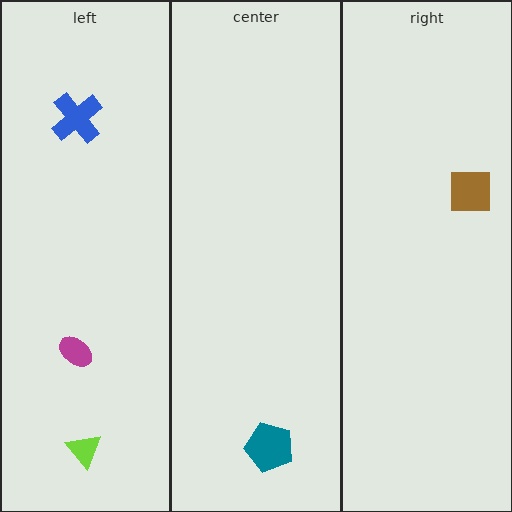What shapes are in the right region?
The brown square.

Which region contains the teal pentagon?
The center region.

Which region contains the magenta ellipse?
The left region.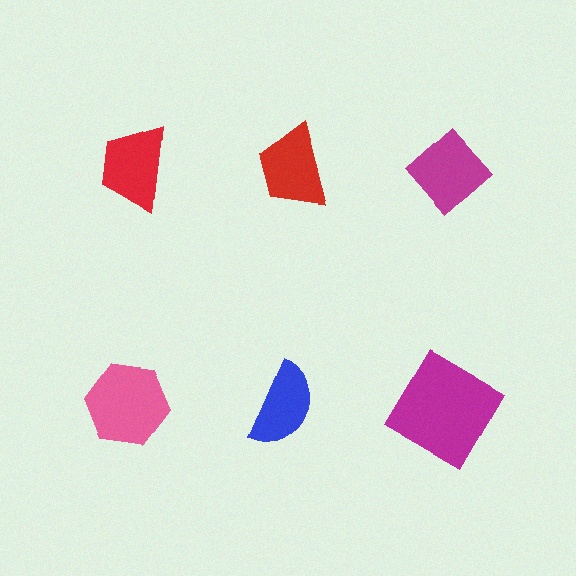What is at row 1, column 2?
A red trapezoid.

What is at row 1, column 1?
A red trapezoid.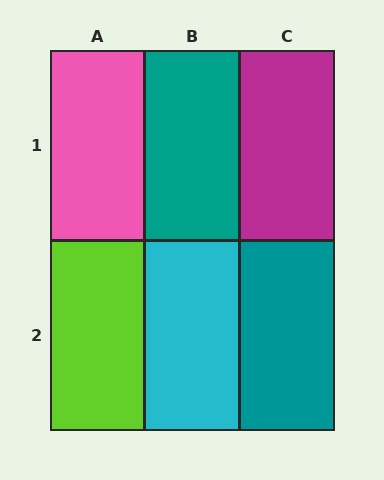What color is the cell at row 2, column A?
Lime.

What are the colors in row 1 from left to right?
Pink, teal, magenta.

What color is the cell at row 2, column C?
Teal.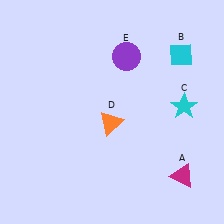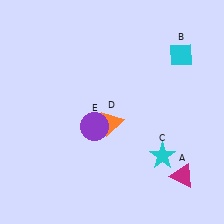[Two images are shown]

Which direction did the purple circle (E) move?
The purple circle (E) moved down.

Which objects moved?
The objects that moved are: the cyan star (C), the purple circle (E).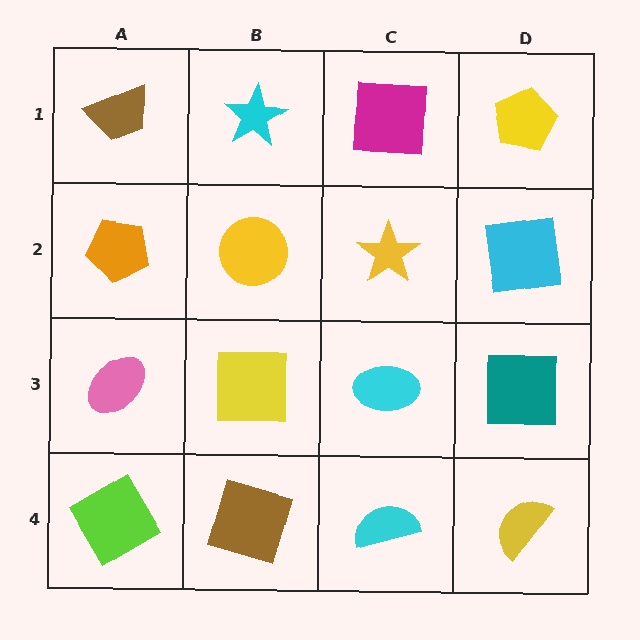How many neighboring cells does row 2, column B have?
4.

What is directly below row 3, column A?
A lime diamond.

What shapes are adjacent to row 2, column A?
A brown trapezoid (row 1, column A), a pink ellipse (row 3, column A), a yellow circle (row 2, column B).